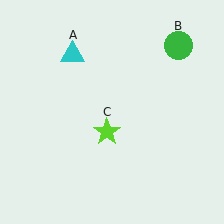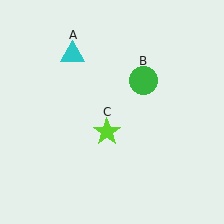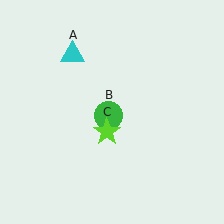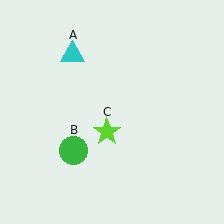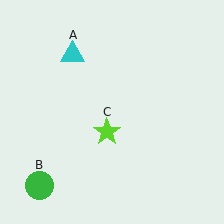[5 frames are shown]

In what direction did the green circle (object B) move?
The green circle (object B) moved down and to the left.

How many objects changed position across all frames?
1 object changed position: green circle (object B).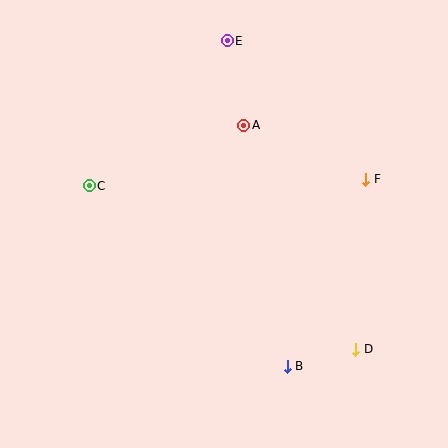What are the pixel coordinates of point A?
Point A is at (244, 125).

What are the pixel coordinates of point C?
Point C is at (89, 186).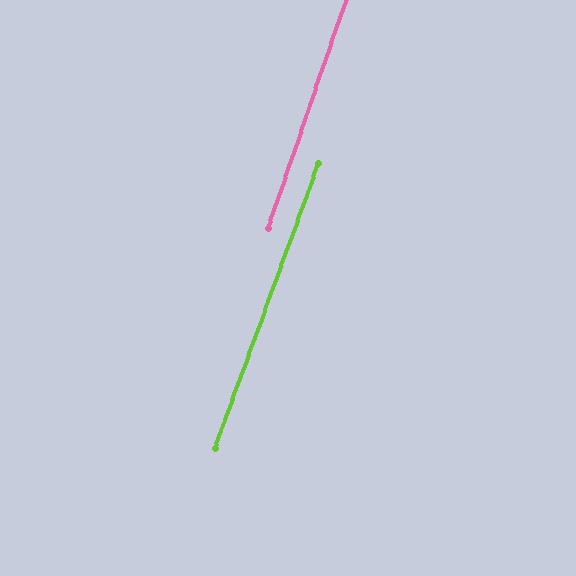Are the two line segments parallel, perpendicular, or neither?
Parallel — their directions differ by only 1.2°.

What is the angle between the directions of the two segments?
Approximately 1 degree.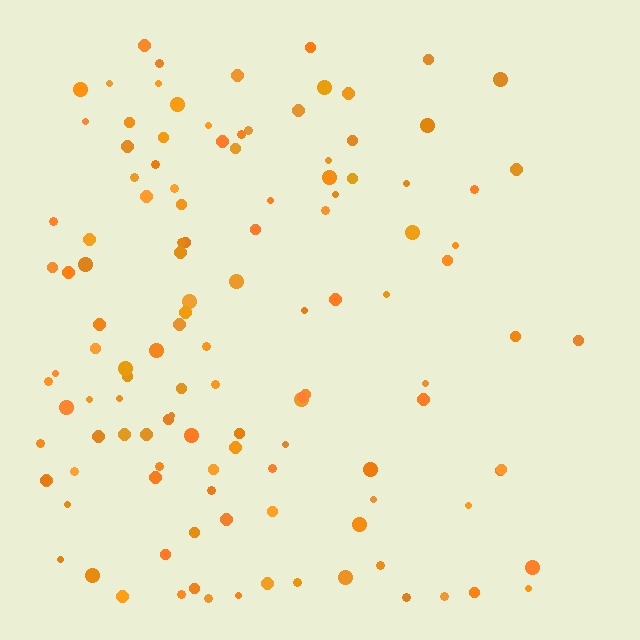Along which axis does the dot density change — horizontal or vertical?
Horizontal.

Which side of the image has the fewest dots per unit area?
The right.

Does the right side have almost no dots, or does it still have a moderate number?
Still a moderate number, just noticeably fewer than the left.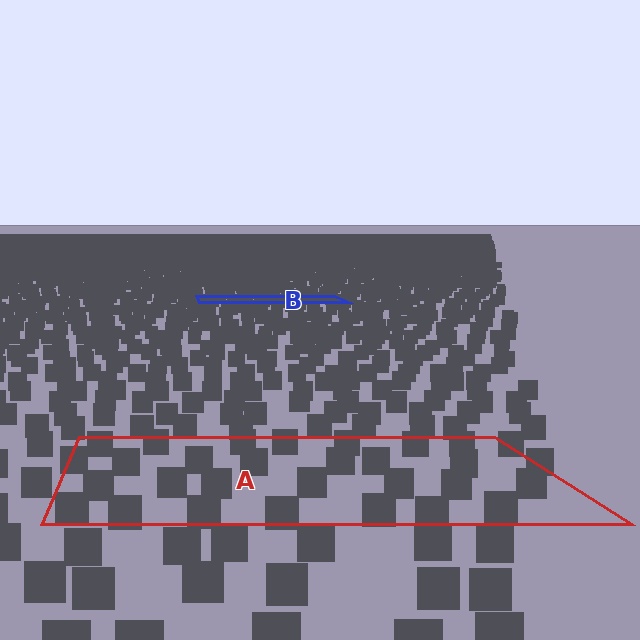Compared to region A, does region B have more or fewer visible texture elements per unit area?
Region B has more texture elements per unit area — they are packed more densely because it is farther away.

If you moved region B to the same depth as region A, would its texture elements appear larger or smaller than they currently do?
They would appear larger. At a closer depth, the same texture elements are projected at a bigger on-screen size.